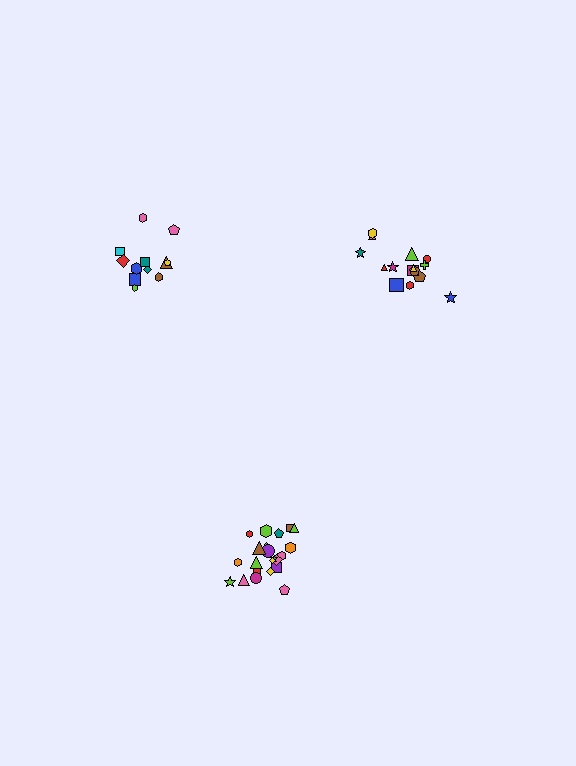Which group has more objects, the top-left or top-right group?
The top-right group.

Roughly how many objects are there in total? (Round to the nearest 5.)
Roughly 50 objects in total.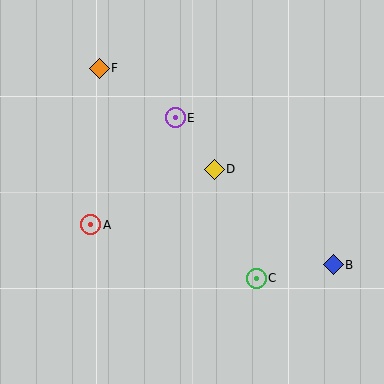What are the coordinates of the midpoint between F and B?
The midpoint between F and B is at (216, 167).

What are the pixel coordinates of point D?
Point D is at (214, 169).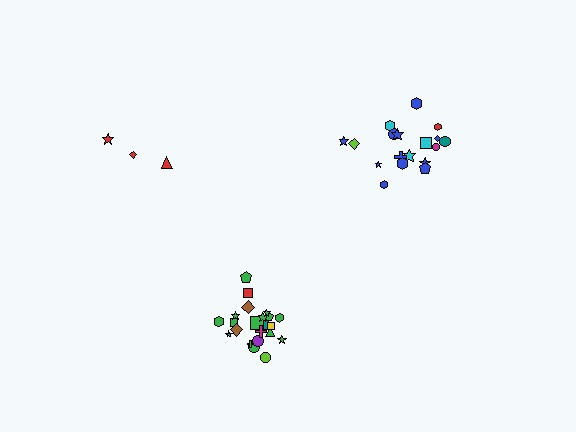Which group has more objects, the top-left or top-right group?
The top-right group.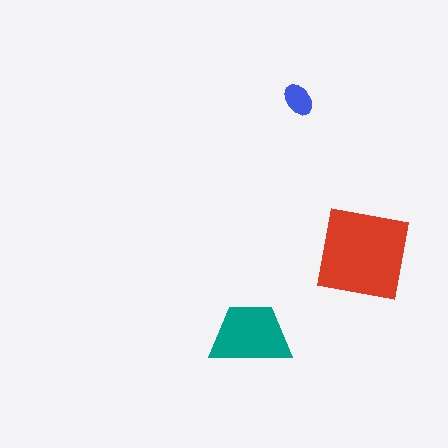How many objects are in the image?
There are 3 objects in the image.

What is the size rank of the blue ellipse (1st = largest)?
3rd.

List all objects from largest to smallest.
The red square, the teal trapezoid, the blue ellipse.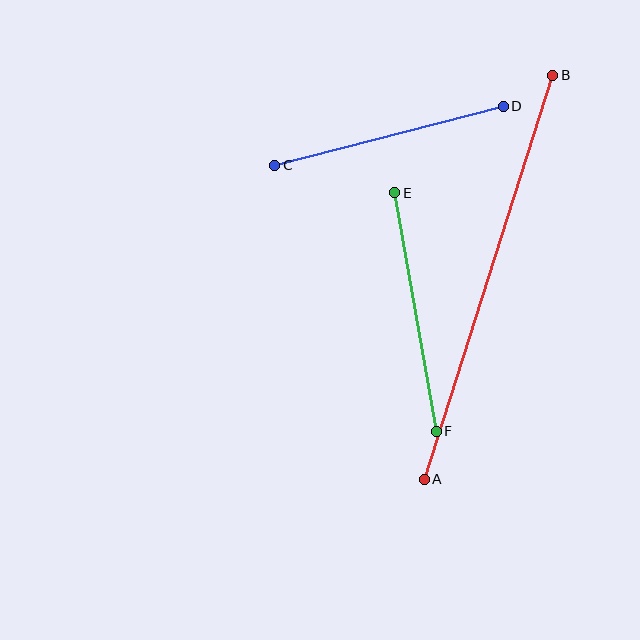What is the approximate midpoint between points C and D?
The midpoint is at approximately (389, 136) pixels.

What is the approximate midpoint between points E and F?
The midpoint is at approximately (416, 312) pixels.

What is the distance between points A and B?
The distance is approximately 424 pixels.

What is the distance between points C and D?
The distance is approximately 236 pixels.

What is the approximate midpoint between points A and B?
The midpoint is at approximately (488, 277) pixels.